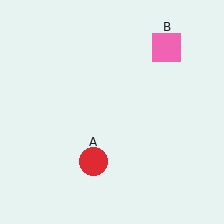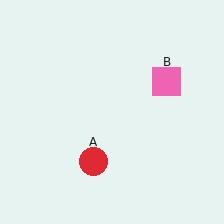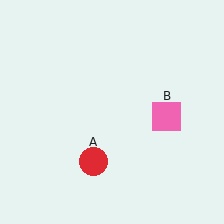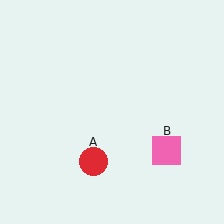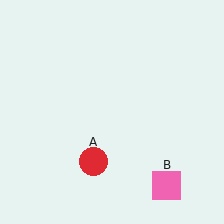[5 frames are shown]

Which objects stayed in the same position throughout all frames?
Red circle (object A) remained stationary.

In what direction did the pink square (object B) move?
The pink square (object B) moved down.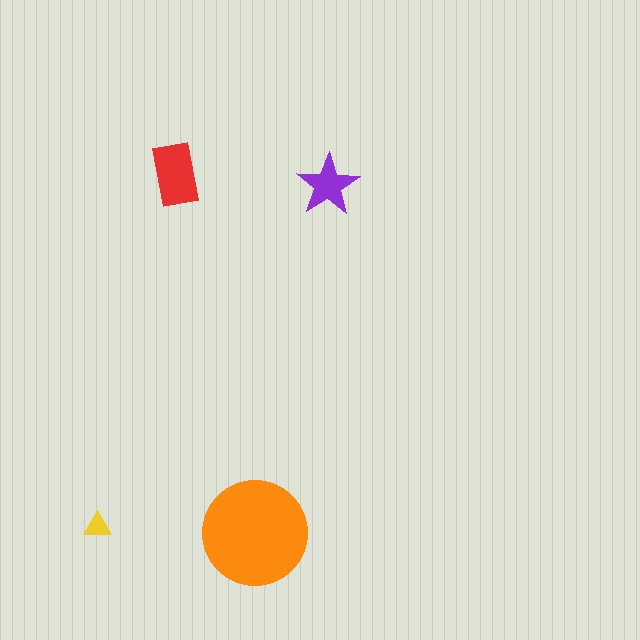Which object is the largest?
The orange circle.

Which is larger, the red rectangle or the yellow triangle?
The red rectangle.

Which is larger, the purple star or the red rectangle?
The red rectangle.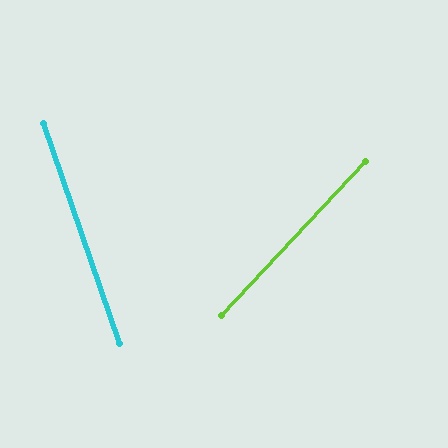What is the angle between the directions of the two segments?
Approximately 62 degrees.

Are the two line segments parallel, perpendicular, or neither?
Neither parallel nor perpendicular — they differ by about 62°.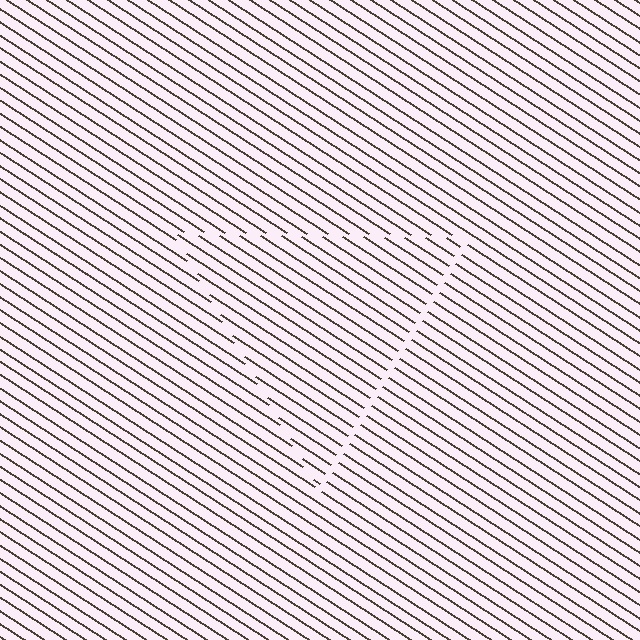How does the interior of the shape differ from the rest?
The interior of the shape contains the same grating, shifted by half a period — the contour is defined by the phase discontinuity where line-ends from the inner and outer gratings abut.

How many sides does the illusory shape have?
3 sides — the line-ends trace a triangle.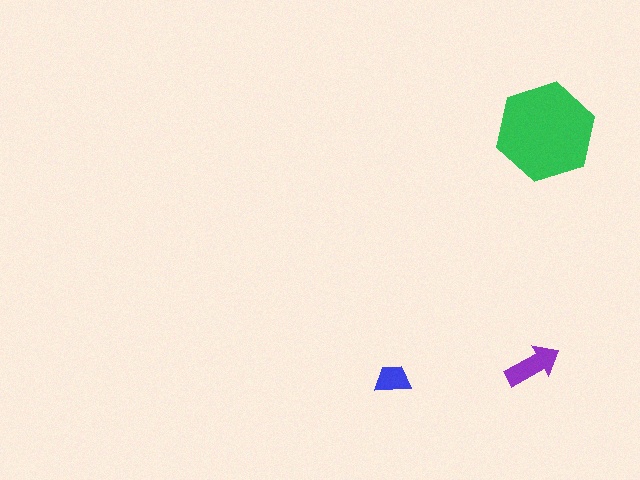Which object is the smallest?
The blue trapezoid.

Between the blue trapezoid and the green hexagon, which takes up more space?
The green hexagon.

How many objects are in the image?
There are 3 objects in the image.